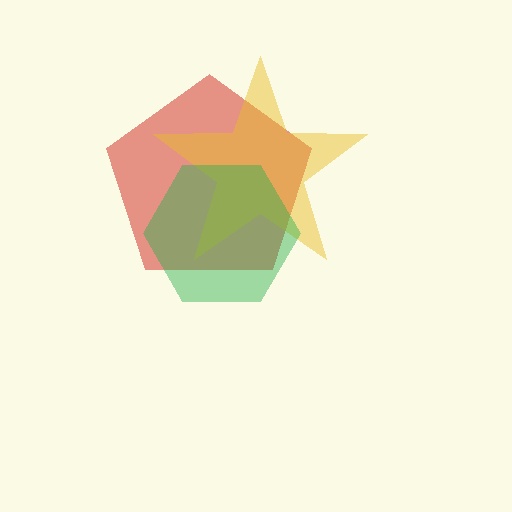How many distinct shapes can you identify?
There are 3 distinct shapes: a red pentagon, a yellow star, a green hexagon.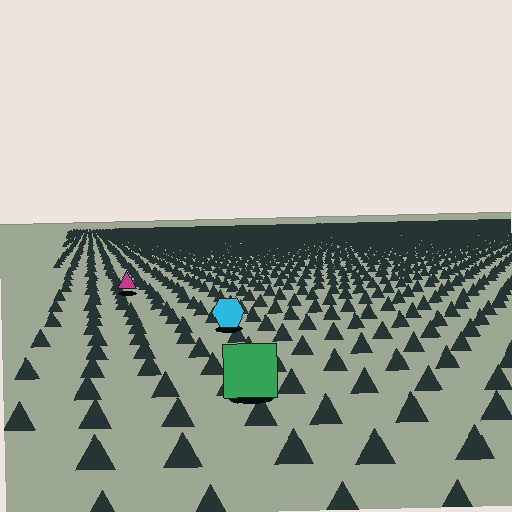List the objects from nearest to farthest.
From nearest to farthest: the green square, the cyan hexagon, the magenta triangle.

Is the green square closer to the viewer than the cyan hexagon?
Yes. The green square is closer — you can tell from the texture gradient: the ground texture is coarser near it.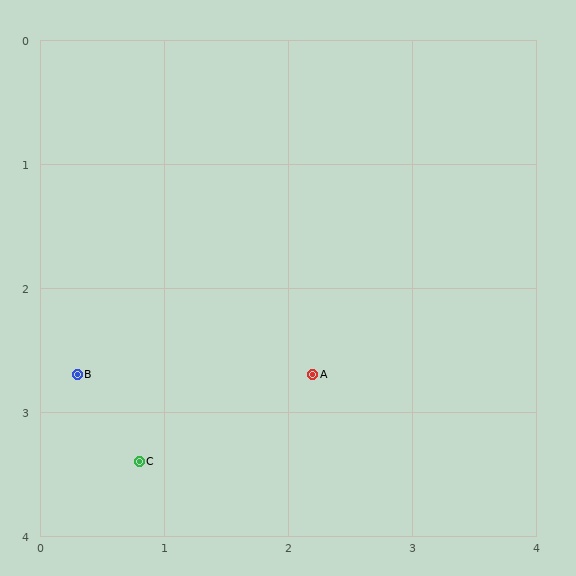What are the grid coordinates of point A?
Point A is at approximately (2.2, 2.7).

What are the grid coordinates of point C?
Point C is at approximately (0.8, 3.4).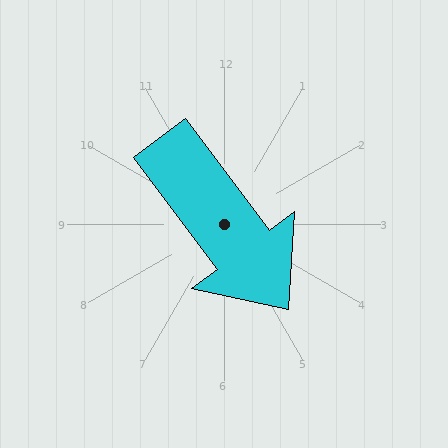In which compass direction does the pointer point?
Southeast.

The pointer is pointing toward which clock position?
Roughly 5 o'clock.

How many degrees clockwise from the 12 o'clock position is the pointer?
Approximately 143 degrees.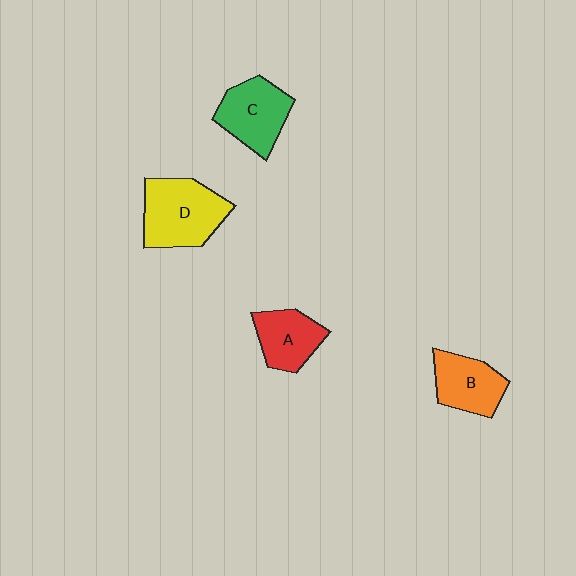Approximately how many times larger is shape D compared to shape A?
Approximately 1.5 times.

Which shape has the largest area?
Shape D (yellow).